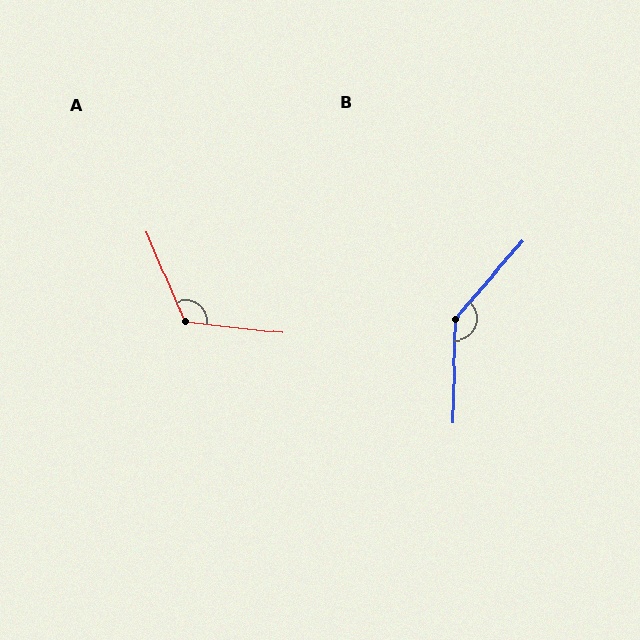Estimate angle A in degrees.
Approximately 119 degrees.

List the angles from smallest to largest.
A (119°), B (141°).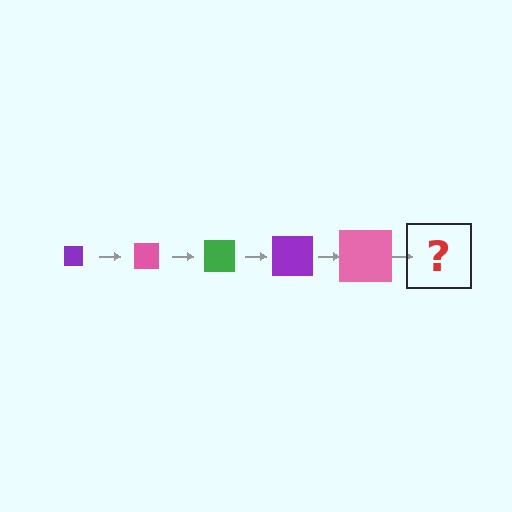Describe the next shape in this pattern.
It should be a green square, larger than the previous one.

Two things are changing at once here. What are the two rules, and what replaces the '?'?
The two rules are that the square grows larger each step and the color cycles through purple, pink, and green. The '?' should be a green square, larger than the previous one.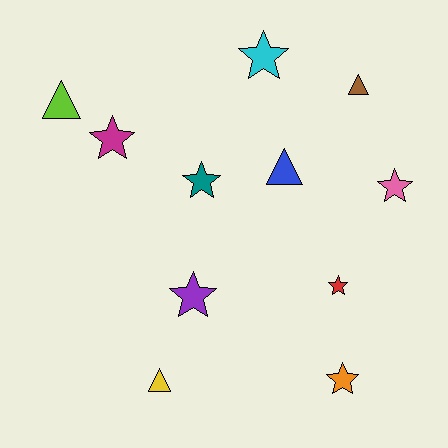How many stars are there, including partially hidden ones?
There are 7 stars.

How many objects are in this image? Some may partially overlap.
There are 11 objects.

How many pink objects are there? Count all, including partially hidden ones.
There is 1 pink object.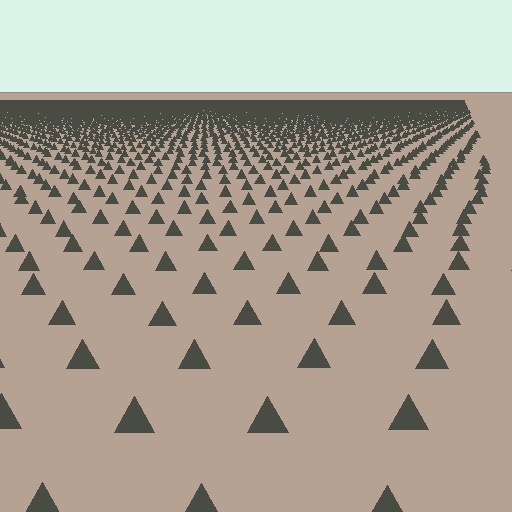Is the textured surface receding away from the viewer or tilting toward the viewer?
The surface is receding away from the viewer. Texture elements get smaller and denser toward the top.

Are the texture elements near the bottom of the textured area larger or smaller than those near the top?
Larger. Near the bottom, elements are closer to the viewer and appear at a bigger on-screen size.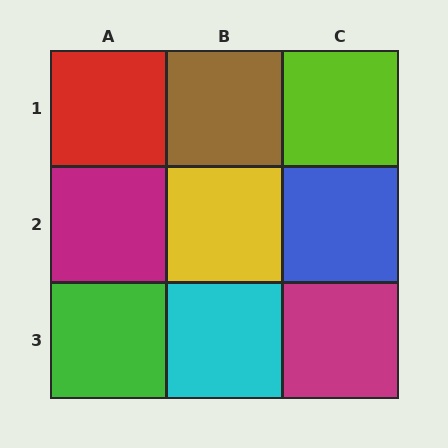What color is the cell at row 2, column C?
Blue.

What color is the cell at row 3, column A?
Green.